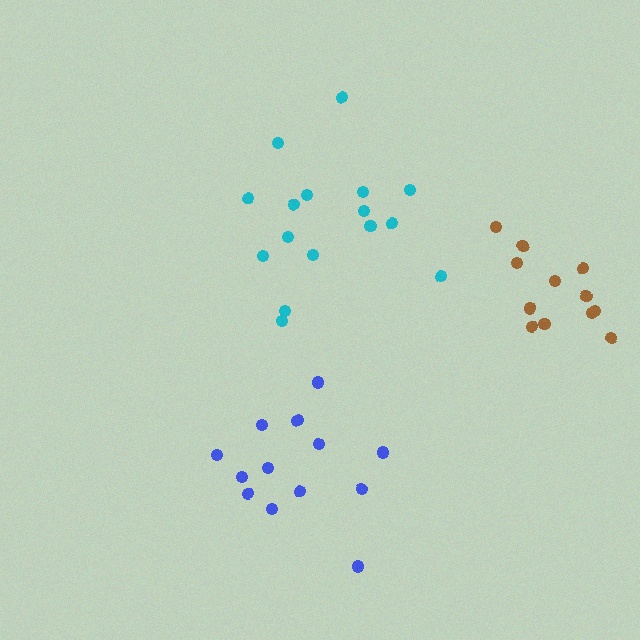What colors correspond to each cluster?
The clusters are colored: cyan, brown, blue.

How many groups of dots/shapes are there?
There are 3 groups.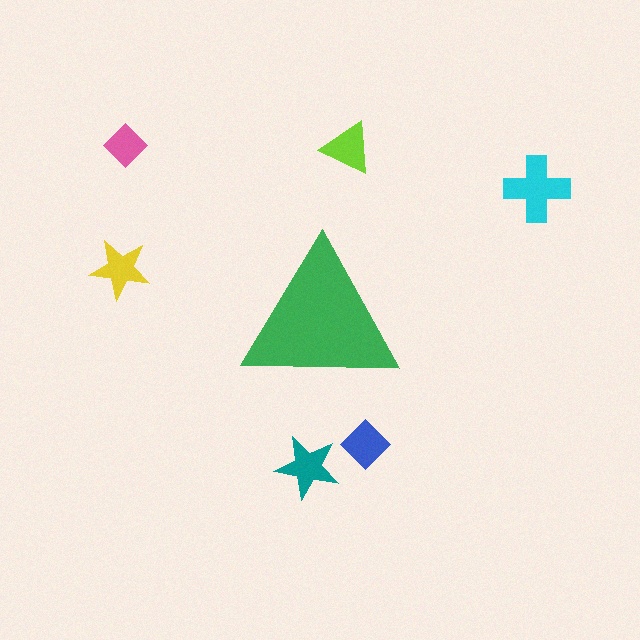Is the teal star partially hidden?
No, the teal star is fully visible.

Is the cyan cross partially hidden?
No, the cyan cross is fully visible.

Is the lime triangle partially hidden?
No, the lime triangle is fully visible.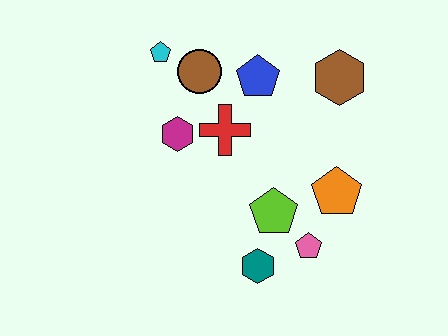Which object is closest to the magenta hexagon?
The red cross is closest to the magenta hexagon.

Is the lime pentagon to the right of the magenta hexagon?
Yes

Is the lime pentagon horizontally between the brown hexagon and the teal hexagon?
Yes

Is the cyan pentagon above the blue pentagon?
Yes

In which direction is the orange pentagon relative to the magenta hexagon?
The orange pentagon is to the right of the magenta hexagon.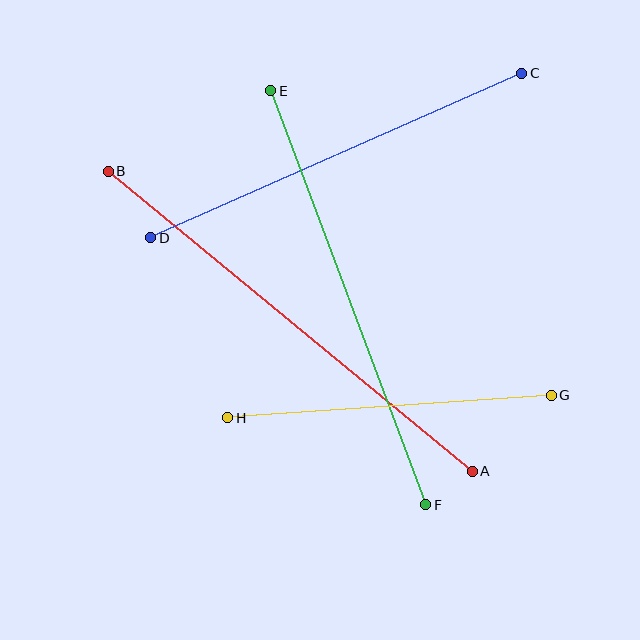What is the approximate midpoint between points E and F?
The midpoint is at approximately (348, 298) pixels.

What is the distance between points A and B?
The distance is approximately 471 pixels.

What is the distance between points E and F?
The distance is approximately 442 pixels.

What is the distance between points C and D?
The distance is approximately 406 pixels.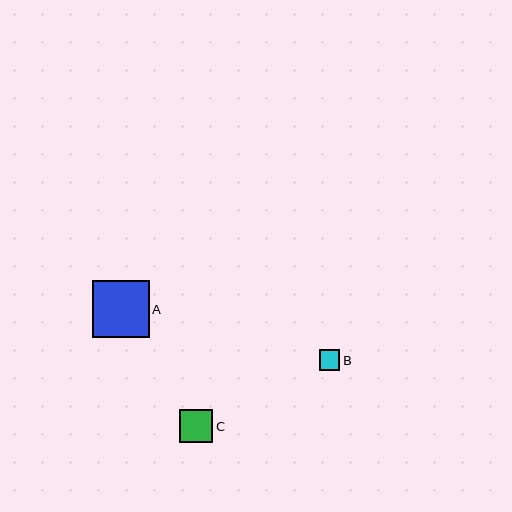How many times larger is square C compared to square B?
Square C is approximately 1.6 times the size of square B.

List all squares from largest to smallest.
From largest to smallest: A, C, B.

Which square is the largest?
Square A is the largest with a size of approximately 57 pixels.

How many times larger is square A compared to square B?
Square A is approximately 2.7 times the size of square B.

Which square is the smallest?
Square B is the smallest with a size of approximately 21 pixels.